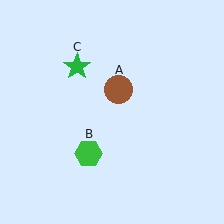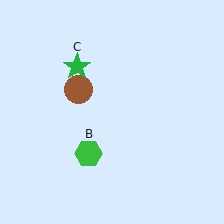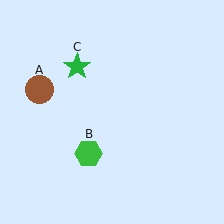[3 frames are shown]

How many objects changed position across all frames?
1 object changed position: brown circle (object A).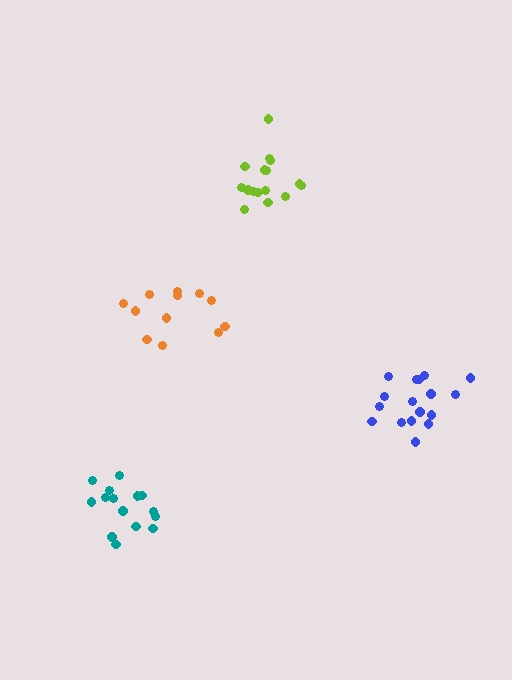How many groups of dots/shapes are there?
There are 4 groups.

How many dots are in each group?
Group 1: 15 dots, Group 2: 17 dots, Group 3: 12 dots, Group 4: 17 dots (61 total).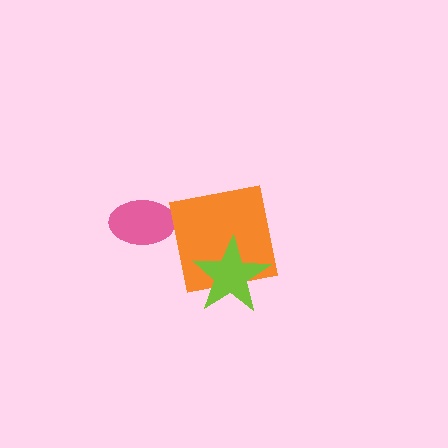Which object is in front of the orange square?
The lime star is in front of the orange square.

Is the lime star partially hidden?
No, no other shape covers it.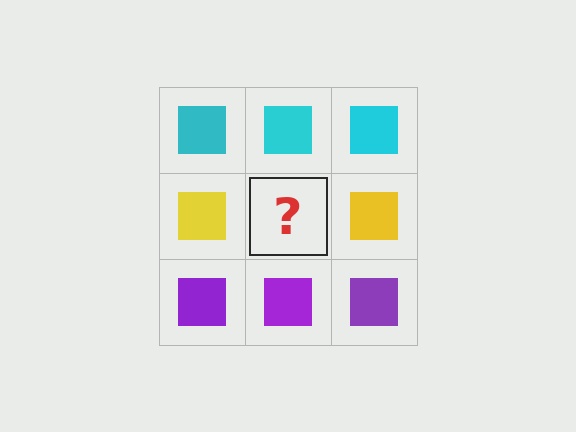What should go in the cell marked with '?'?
The missing cell should contain a yellow square.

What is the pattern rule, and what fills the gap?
The rule is that each row has a consistent color. The gap should be filled with a yellow square.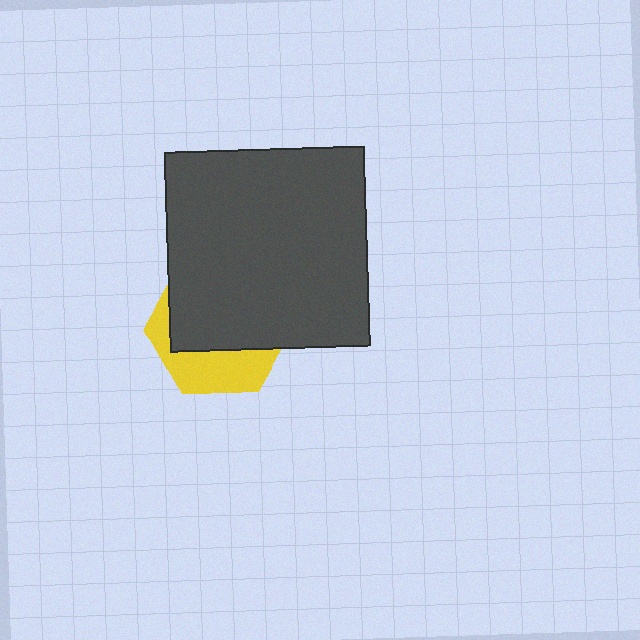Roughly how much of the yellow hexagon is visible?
A small part of it is visible (roughly 36%).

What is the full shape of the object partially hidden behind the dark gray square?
The partially hidden object is a yellow hexagon.